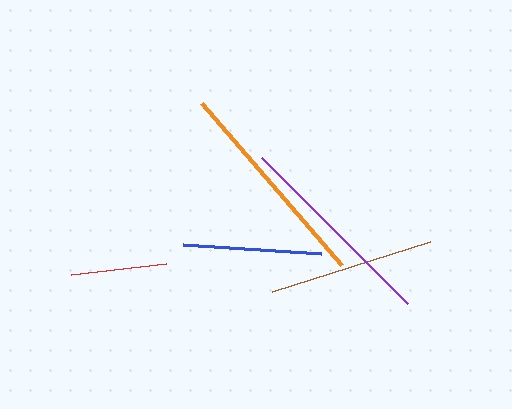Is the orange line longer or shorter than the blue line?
The orange line is longer than the blue line.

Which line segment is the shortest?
The red line is the shortest at approximately 96 pixels.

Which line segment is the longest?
The orange line is the longest at approximately 214 pixels.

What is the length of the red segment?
The red segment is approximately 96 pixels long.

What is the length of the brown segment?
The brown segment is approximately 165 pixels long.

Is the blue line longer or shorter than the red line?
The blue line is longer than the red line.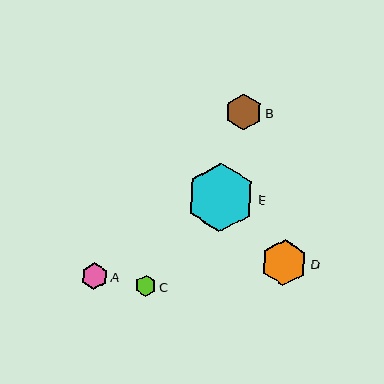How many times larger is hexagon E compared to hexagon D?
Hexagon E is approximately 1.5 times the size of hexagon D.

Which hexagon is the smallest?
Hexagon C is the smallest with a size of approximately 21 pixels.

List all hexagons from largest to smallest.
From largest to smallest: E, D, B, A, C.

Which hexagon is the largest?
Hexagon E is the largest with a size of approximately 69 pixels.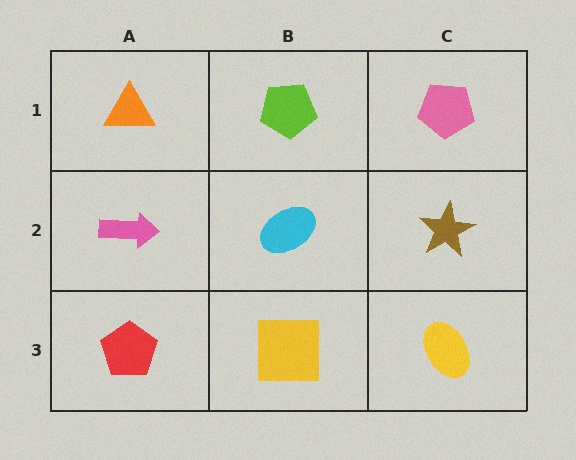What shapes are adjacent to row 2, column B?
A lime pentagon (row 1, column B), a yellow square (row 3, column B), a pink arrow (row 2, column A), a brown star (row 2, column C).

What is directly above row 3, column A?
A pink arrow.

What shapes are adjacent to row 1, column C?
A brown star (row 2, column C), a lime pentagon (row 1, column B).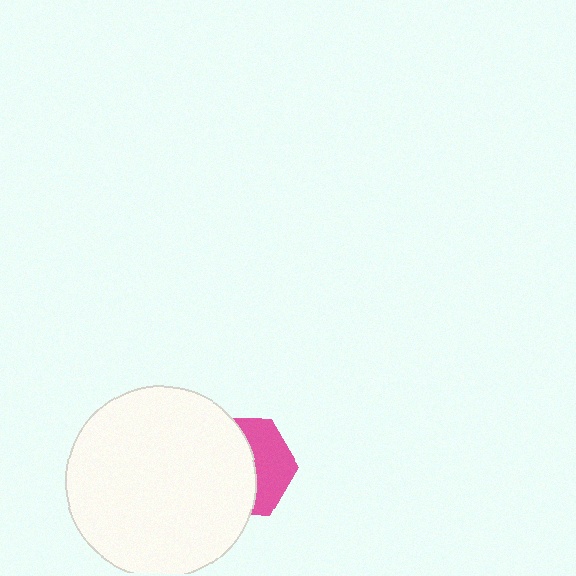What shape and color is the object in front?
The object in front is a white circle.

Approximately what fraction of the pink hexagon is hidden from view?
Roughly 59% of the pink hexagon is hidden behind the white circle.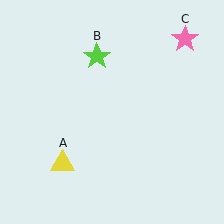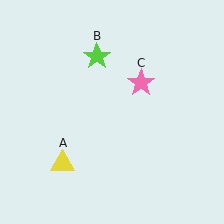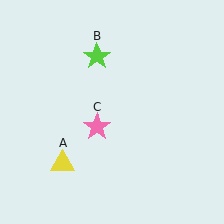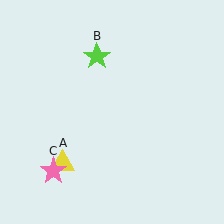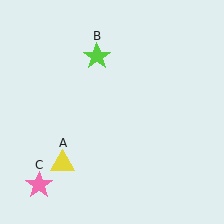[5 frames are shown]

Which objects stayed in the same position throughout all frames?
Yellow triangle (object A) and lime star (object B) remained stationary.